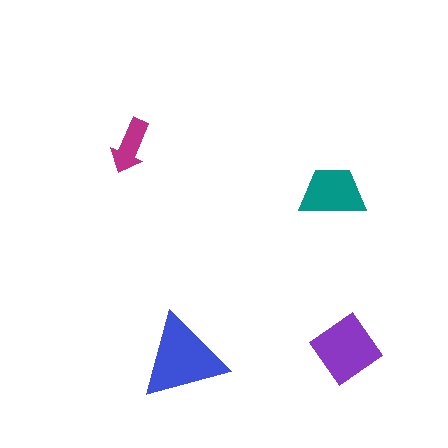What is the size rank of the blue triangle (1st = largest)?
1st.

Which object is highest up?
The magenta arrow is topmost.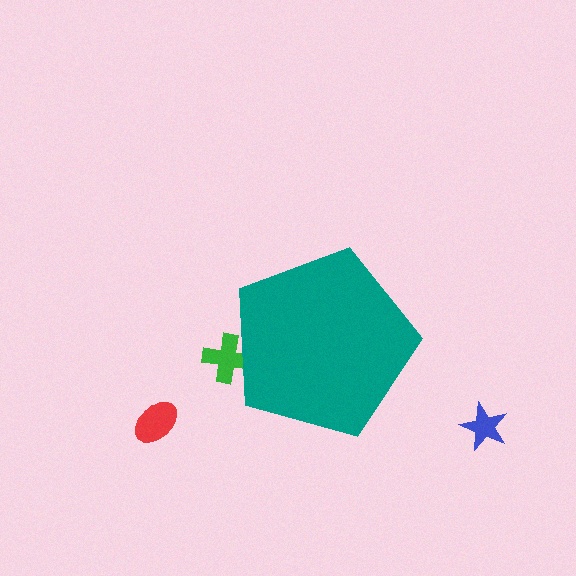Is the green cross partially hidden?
Yes, the green cross is partially hidden behind the teal pentagon.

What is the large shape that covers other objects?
A teal pentagon.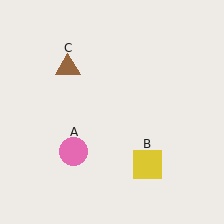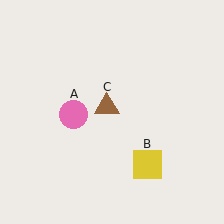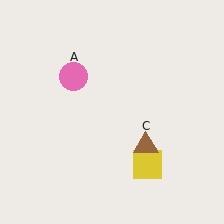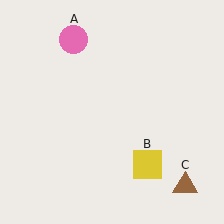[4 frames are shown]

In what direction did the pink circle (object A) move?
The pink circle (object A) moved up.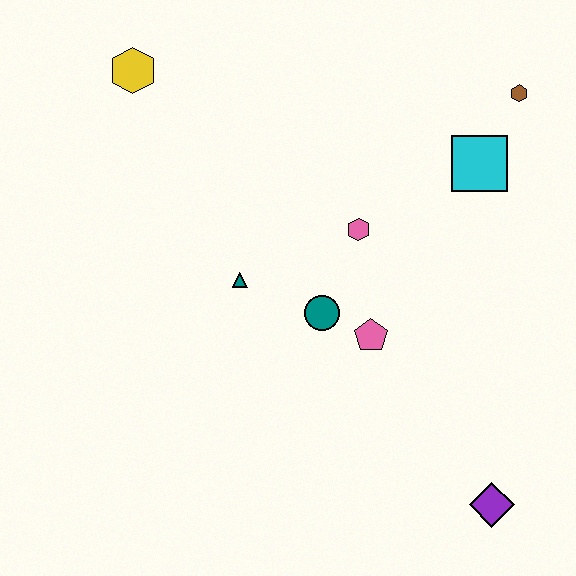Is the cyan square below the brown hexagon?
Yes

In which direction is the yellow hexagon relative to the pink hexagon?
The yellow hexagon is to the left of the pink hexagon.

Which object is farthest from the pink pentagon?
The yellow hexagon is farthest from the pink pentagon.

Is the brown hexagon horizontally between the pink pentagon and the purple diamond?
No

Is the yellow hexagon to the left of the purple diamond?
Yes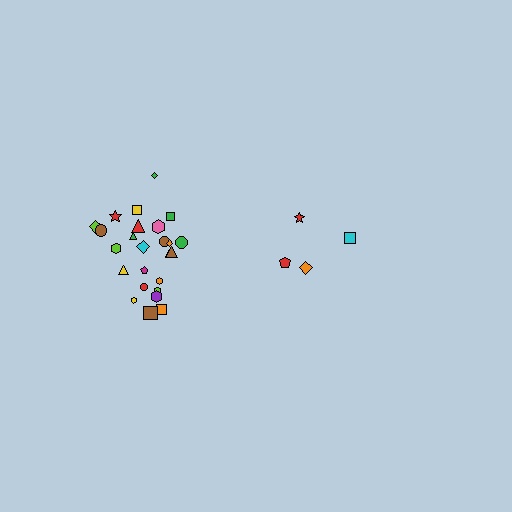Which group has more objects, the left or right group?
The left group.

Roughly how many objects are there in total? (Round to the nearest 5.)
Roughly 30 objects in total.